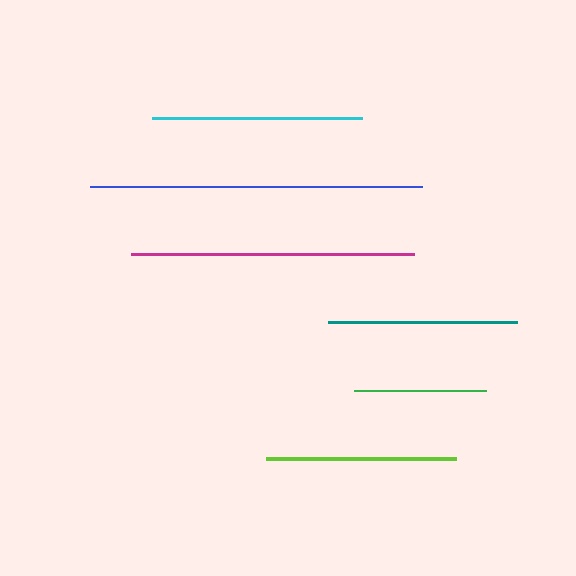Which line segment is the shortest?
The green line is the shortest at approximately 132 pixels.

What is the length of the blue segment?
The blue segment is approximately 332 pixels long.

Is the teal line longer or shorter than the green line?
The teal line is longer than the green line.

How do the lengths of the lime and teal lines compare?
The lime and teal lines are approximately the same length.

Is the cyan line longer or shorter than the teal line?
The cyan line is longer than the teal line.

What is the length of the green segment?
The green segment is approximately 132 pixels long.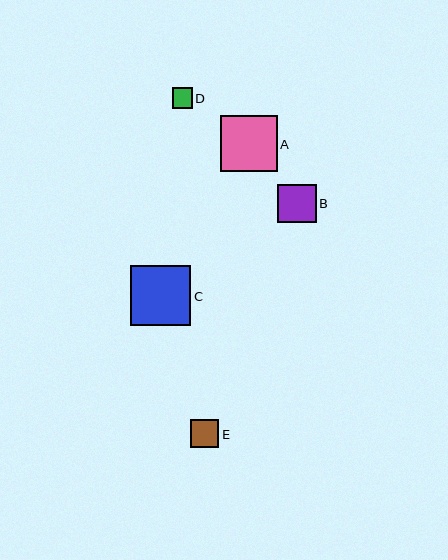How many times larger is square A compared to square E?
Square A is approximately 2.0 times the size of square E.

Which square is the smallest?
Square D is the smallest with a size of approximately 20 pixels.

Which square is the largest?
Square C is the largest with a size of approximately 60 pixels.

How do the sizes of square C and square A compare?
Square C and square A are approximately the same size.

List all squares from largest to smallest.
From largest to smallest: C, A, B, E, D.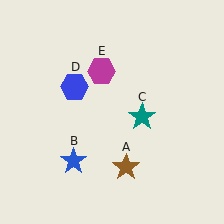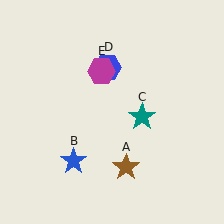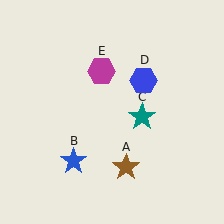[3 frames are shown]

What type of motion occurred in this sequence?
The blue hexagon (object D) rotated clockwise around the center of the scene.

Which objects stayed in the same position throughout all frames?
Brown star (object A) and blue star (object B) and teal star (object C) and magenta hexagon (object E) remained stationary.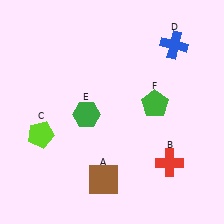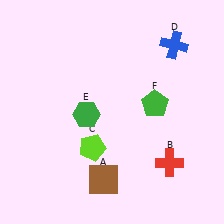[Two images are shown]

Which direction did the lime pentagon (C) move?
The lime pentagon (C) moved right.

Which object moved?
The lime pentagon (C) moved right.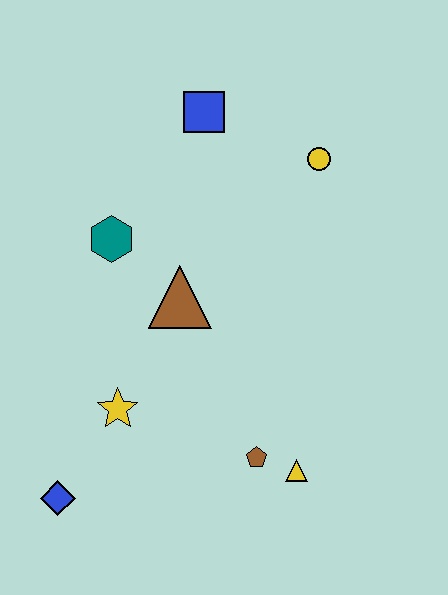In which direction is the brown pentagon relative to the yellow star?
The brown pentagon is to the right of the yellow star.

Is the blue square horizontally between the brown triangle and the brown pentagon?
Yes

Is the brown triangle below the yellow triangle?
No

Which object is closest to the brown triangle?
The teal hexagon is closest to the brown triangle.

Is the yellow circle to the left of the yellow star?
No